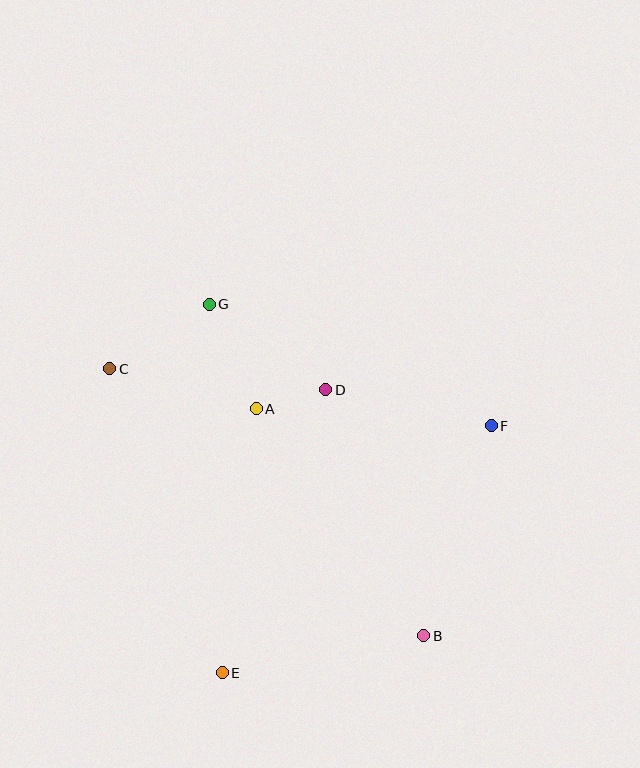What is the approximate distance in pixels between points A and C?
The distance between A and C is approximately 152 pixels.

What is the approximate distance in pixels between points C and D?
The distance between C and D is approximately 217 pixels.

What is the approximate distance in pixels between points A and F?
The distance between A and F is approximately 236 pixels.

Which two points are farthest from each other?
Points B and C are farthest from each other.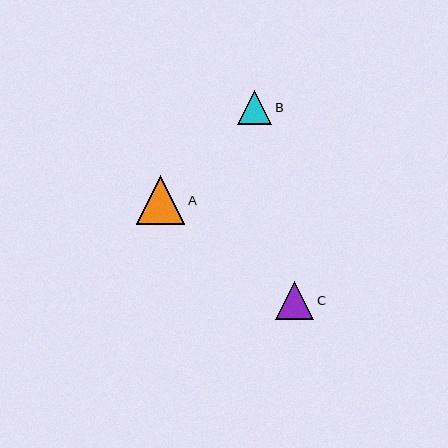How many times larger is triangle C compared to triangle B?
Triangle C is approximately 1.1 times the size of triangle B.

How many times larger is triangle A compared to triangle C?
Triangle A is approximately 1.3 times the size of triangle C.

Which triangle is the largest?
Triangle A is the largest with a size of approximately 49 pixels.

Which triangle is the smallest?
Triangle B is the smallest with a size of approximately 34 pixels.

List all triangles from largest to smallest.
From largest to smallest: A, C, B.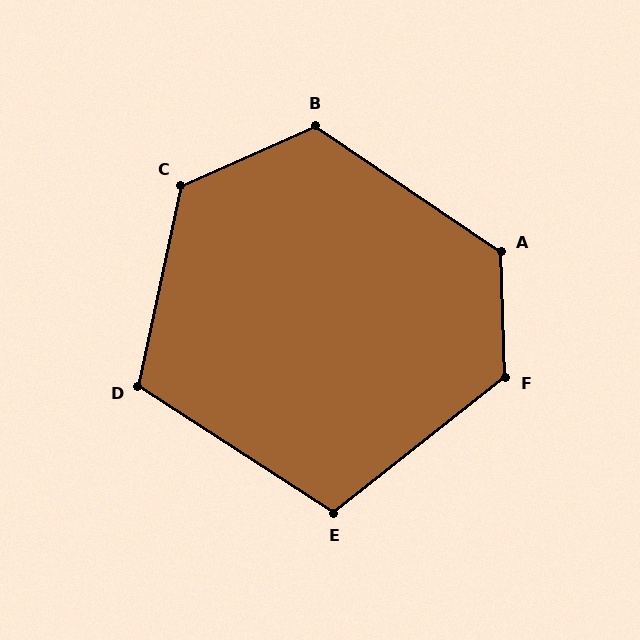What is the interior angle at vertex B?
Approximately 122 degrees (obtuse).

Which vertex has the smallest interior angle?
E, at approximately 109 degrees.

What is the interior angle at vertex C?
Approximately 126 degrees (obtuse).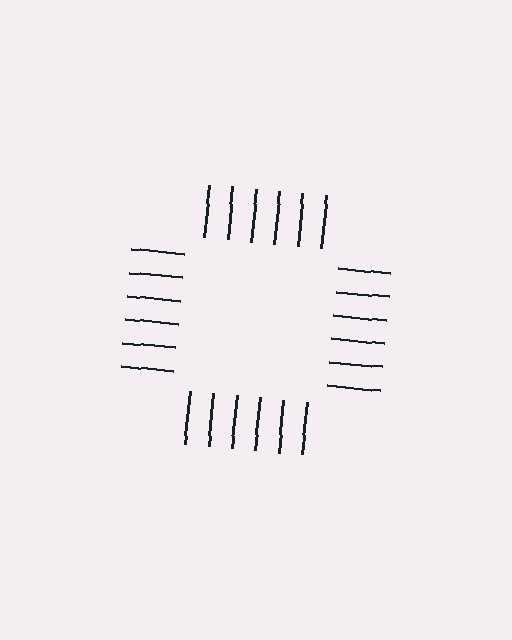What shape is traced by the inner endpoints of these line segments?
An illusory square — the line segments terminate on its edges but no continuous stroke is drawn.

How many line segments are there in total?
24 — 6 along each of the 4 edges.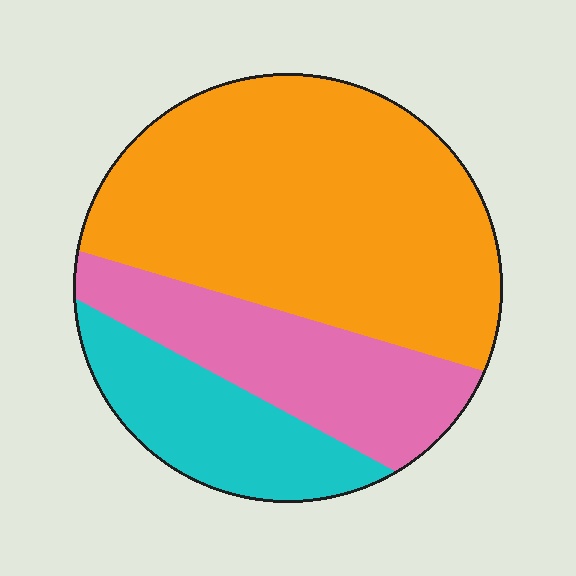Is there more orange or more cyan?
Orange.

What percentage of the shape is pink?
Pink takes up between a sixth and a third of the shape.